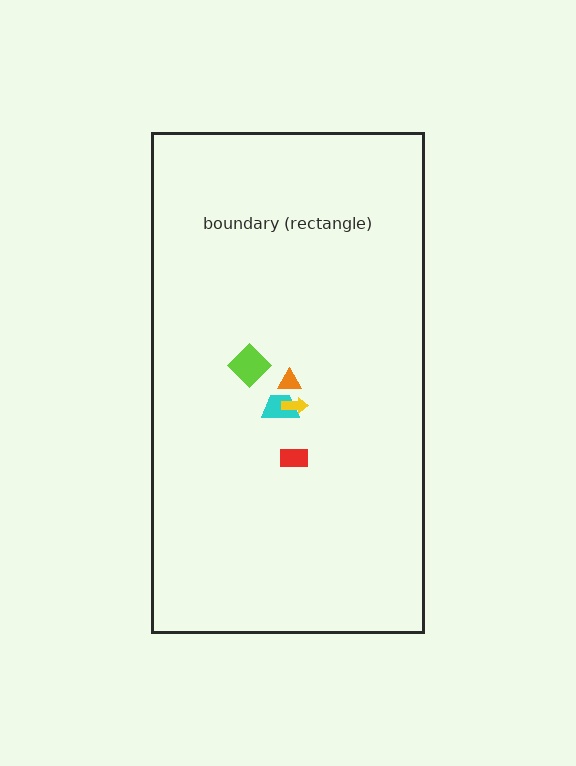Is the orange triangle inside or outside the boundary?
Inside.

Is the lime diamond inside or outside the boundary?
Inside.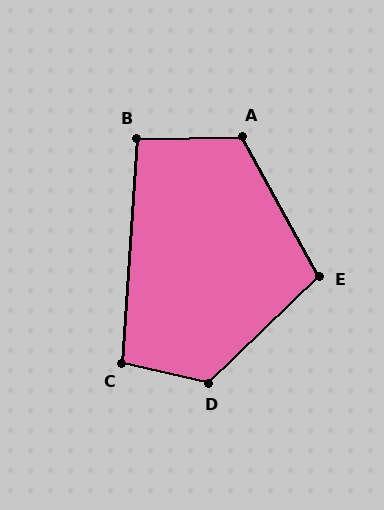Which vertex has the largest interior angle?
D, at approximately 123 degrees.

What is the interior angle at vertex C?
Approximately 99 degrees (obtuse).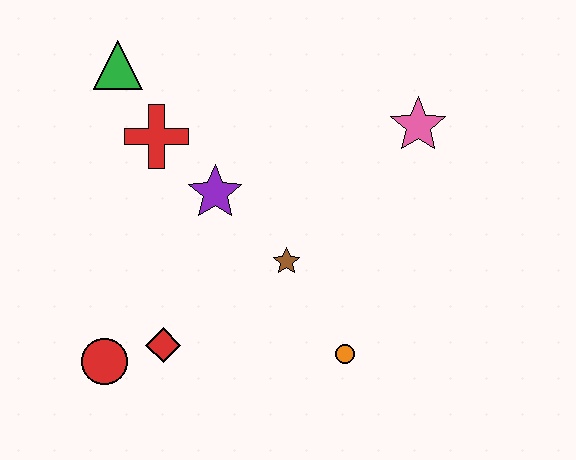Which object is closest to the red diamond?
The red circle is closest to the red diamond.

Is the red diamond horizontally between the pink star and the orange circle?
No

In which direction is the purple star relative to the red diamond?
The purple star is above the red diamond.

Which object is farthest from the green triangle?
The orange circle is farthest from the green triangle.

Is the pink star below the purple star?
No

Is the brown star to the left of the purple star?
No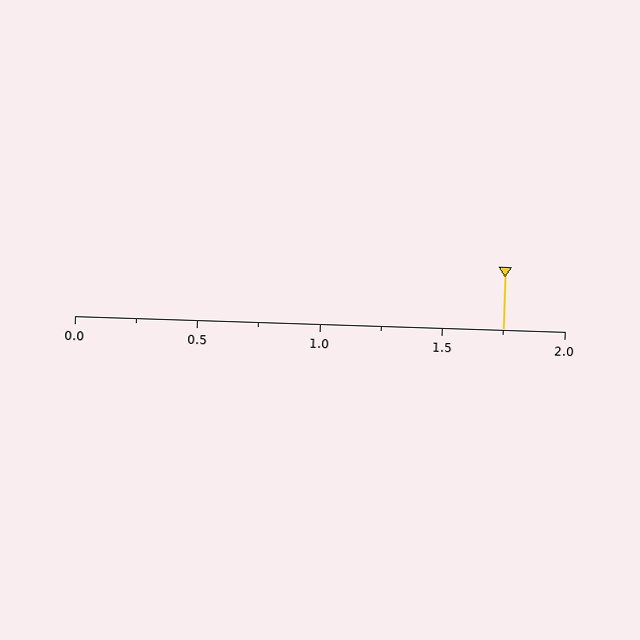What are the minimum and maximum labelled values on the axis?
The axis runs from 0.0 to 2.0.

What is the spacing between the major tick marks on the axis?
The major ticks are spaced 0.5 apart.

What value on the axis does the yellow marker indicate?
The marker indicates approximately 1.75.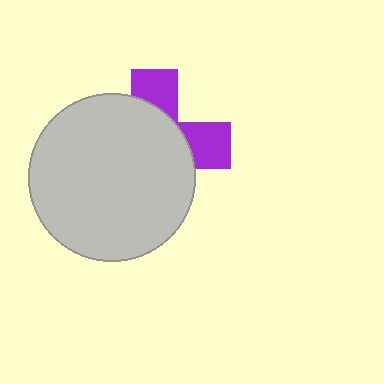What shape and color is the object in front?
The object in front is a light gray circle.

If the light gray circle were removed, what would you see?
You would see the complete purple cross.